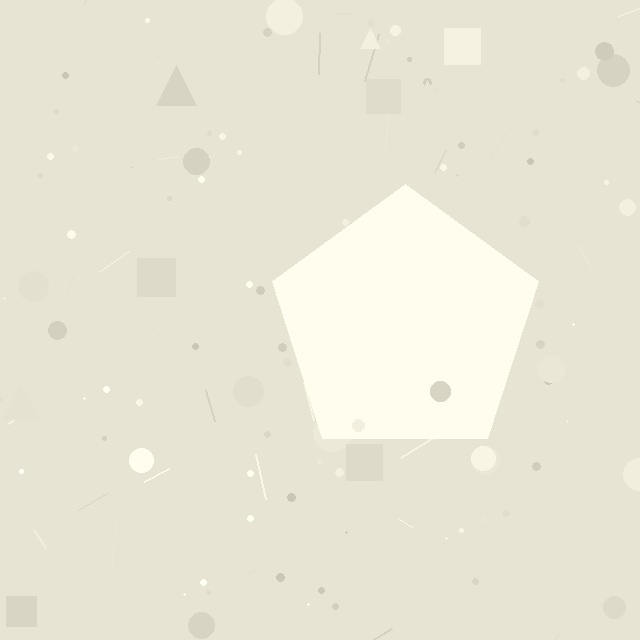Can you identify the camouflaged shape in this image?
The camouflaged shape is a pentagon.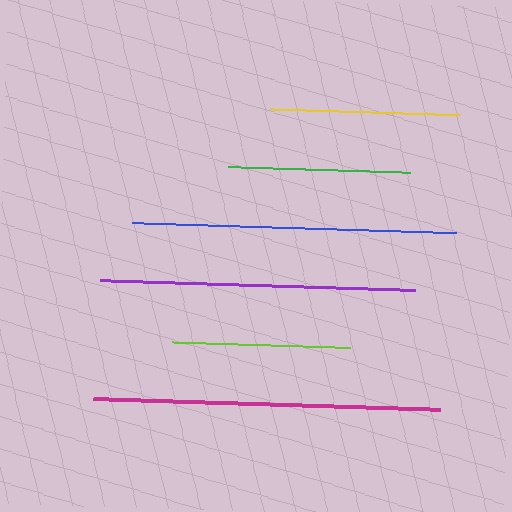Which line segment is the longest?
The magenta line is the longest at approximately 346 pixels.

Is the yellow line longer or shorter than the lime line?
The yellow line is longer than the lime line.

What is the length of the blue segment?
The blue segment is approximately 325 pixels long.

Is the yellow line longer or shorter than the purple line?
The purple line is longer than the yellow line.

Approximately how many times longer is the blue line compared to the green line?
The blue line is approximately 1.8 times the length of the green line.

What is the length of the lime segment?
The lime segment is approximately 178 pixels long.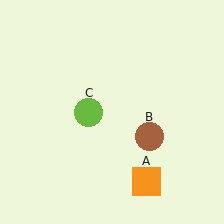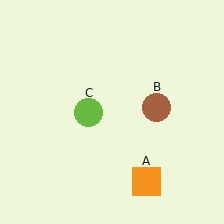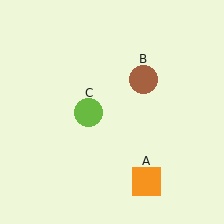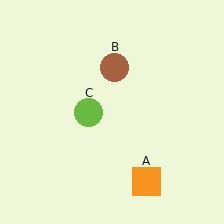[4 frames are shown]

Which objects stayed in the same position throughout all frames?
Orange square (object A) and lime circle (object C) remained stationary.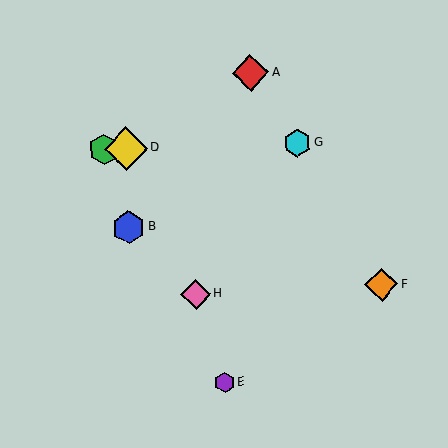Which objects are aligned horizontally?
Objects C, D, G are aligned horizontally.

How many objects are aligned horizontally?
3 objects (C, D, G) are aligned horizontally.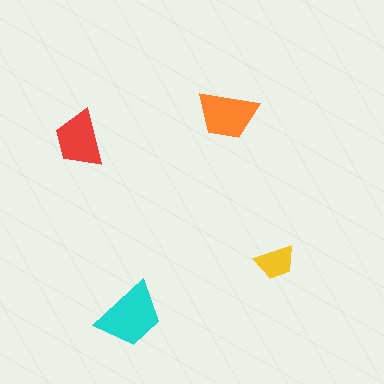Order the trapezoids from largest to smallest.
the cyan one, the orange one, the red one, the yellow one.